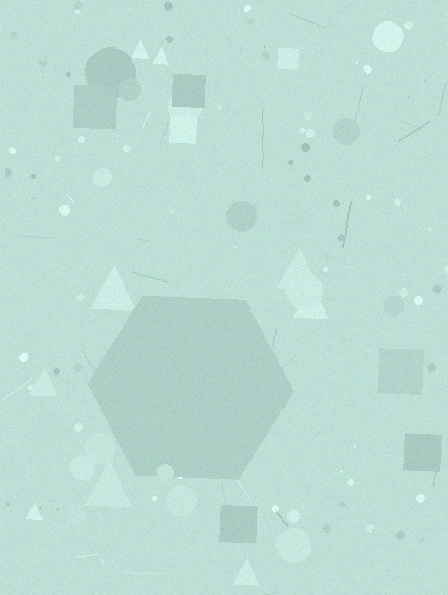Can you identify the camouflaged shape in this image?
The camouflaged shape is a hexagon.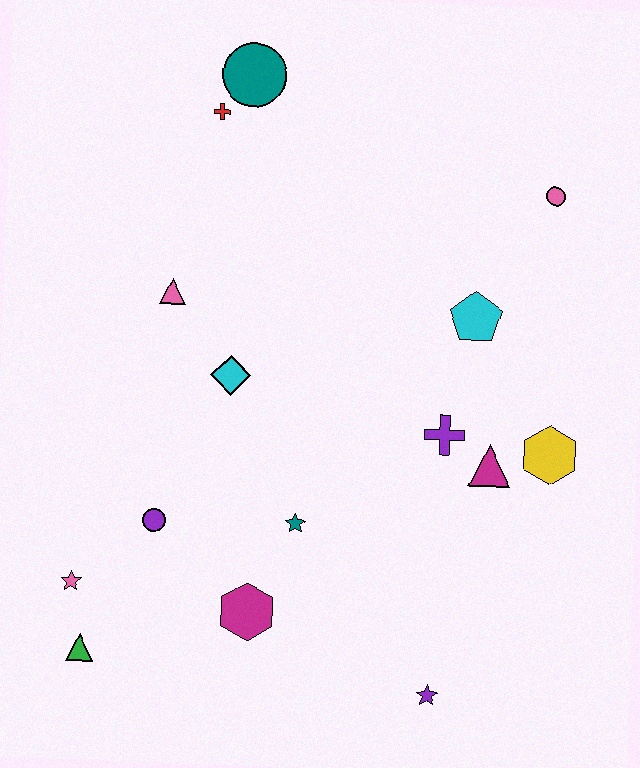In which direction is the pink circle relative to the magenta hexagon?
The pink circle is above the magenta hexagon.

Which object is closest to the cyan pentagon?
The purple cross is closest to the cyan pentagon.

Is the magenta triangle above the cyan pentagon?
No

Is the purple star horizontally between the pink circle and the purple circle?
Yes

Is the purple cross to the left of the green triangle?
No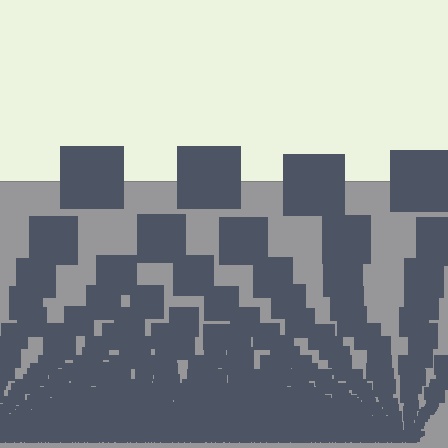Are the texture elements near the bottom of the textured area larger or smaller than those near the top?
Smaller. The gradient is inverted — elements near the bottom are smaller and denser.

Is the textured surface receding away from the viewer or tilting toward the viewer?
The surface appears to tilt toward the viewer. Texture elements get larger and sparser toward the top.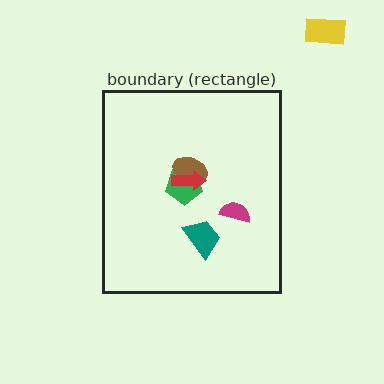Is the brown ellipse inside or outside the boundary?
Inside.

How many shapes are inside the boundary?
5 inside, 1 outside.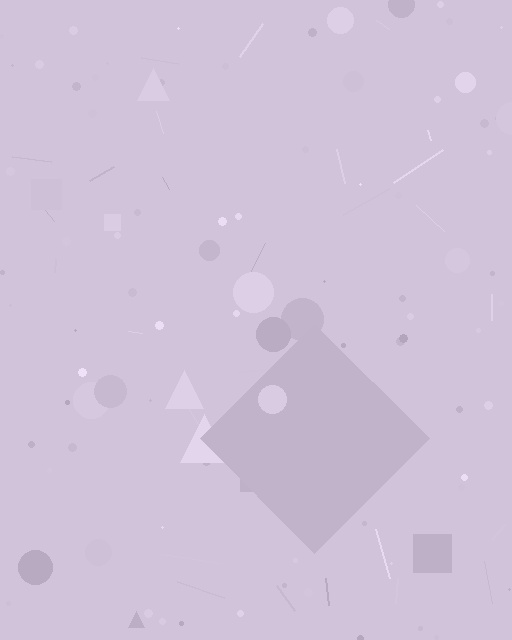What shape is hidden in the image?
A diamond is hidden in the image.